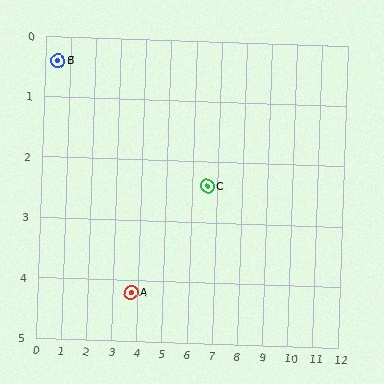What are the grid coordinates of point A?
Point A is at approximately (3.7, 4.2).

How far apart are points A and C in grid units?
Points A and C are about 3.4 grid units apart.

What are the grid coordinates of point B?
Point B is at approximately (0.5, 0.4).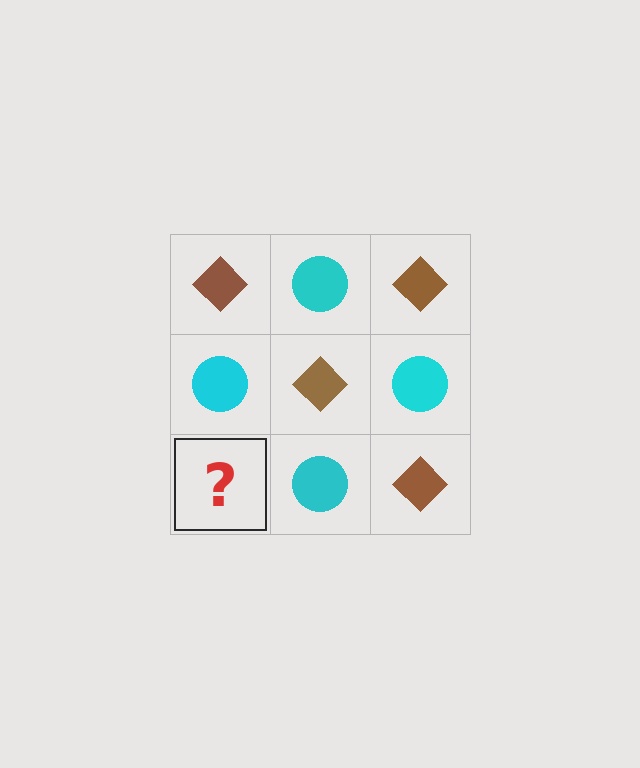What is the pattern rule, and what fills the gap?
The rule is that it alternates brown diamond and cyan circle in a checkerboard pattern. The gap should be filled with a brown diamond.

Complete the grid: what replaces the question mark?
The question mark should be replaced with a brown diamond.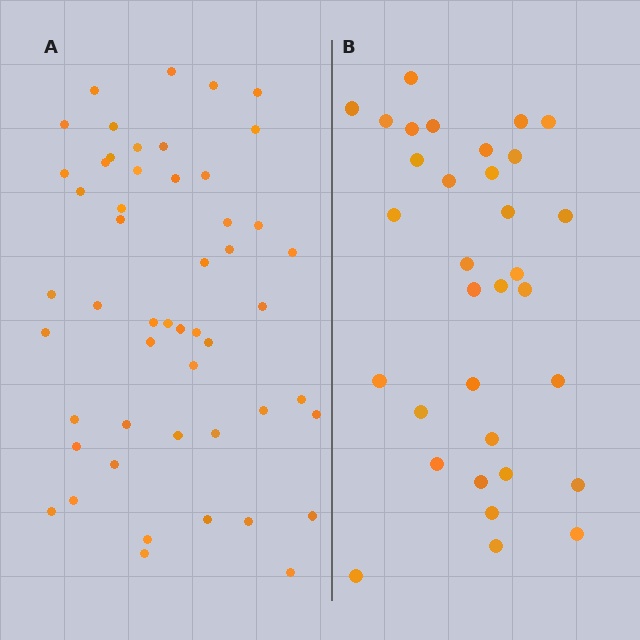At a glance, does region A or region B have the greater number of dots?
Region A (the left region) has more dots.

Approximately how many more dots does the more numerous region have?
Region A has approximately 20 more dots than region B.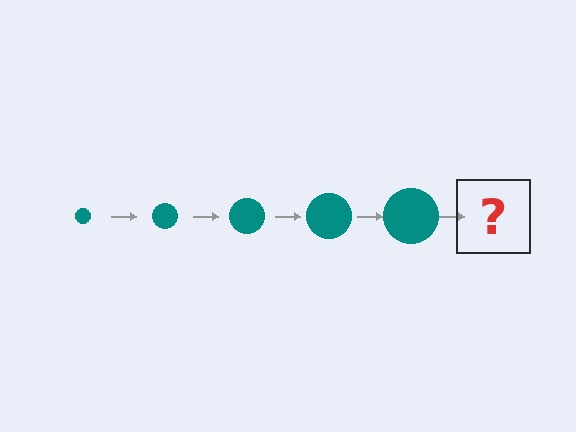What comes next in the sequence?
The next element should be a teal circle, larger than the previous one.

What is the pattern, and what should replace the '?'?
The pattern is that the circle gets progressively larger each step. The '?' should be a teal circle, larger than the previous one.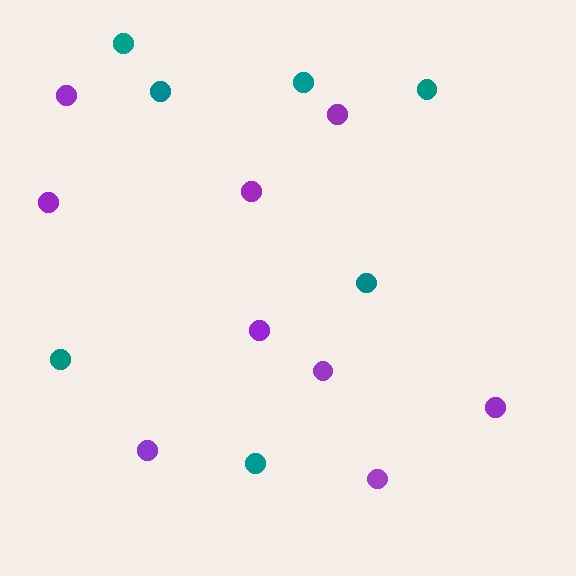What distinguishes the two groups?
There are 2 groups: one group of teal circles (7) and one group of purple circles (9).